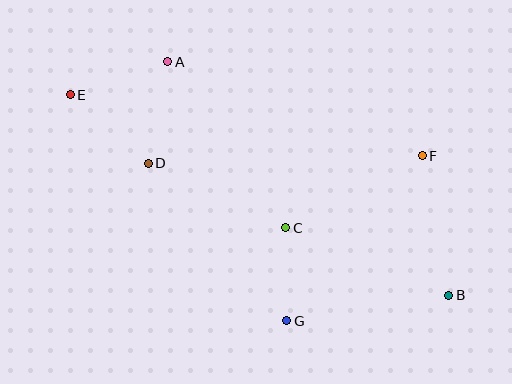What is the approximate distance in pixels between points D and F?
The distance between D and F is approximately 274 pixels.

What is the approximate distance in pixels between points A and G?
The distance between A and G is approximately 285 pixels.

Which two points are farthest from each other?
Points B and E are farthest from each other.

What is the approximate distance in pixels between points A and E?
The distance between A and E is approximately 103 pixels.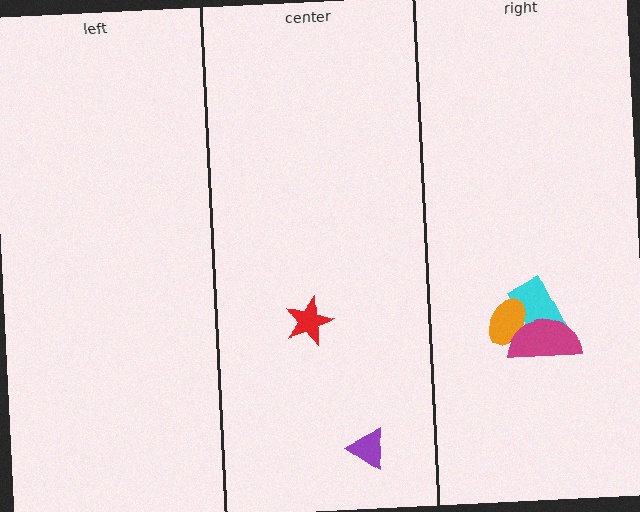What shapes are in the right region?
The cyan rectangle, the orange ellipse, the magenta semicircle.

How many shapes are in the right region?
3.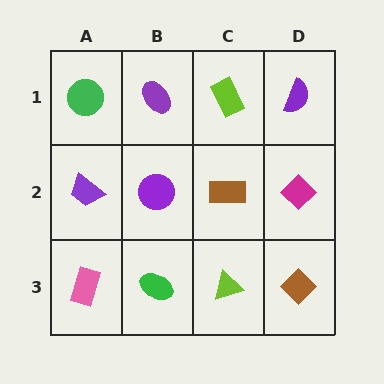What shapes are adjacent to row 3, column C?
A brown rectangle (row 2, column C), a green ellipse (row 3, column B), a brown diamond (row 3, column D).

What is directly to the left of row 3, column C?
A green ellipse.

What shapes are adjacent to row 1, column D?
A magenta diamond (row 2, column D), a lime rectangle (row 1, column C).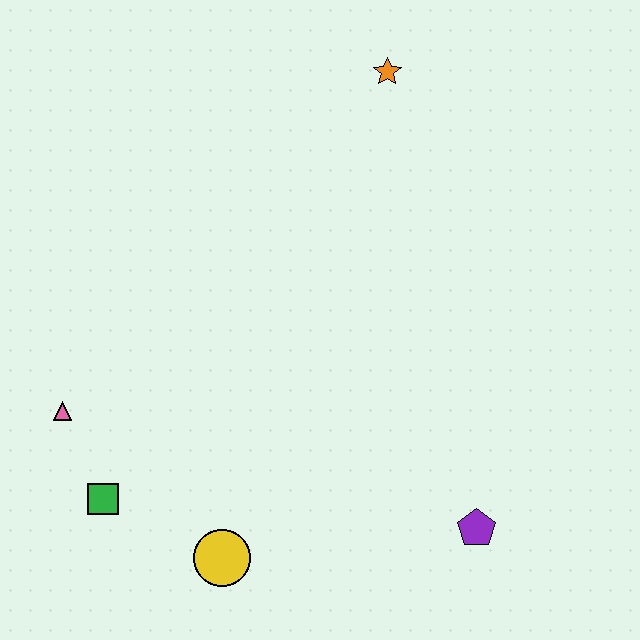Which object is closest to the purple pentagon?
The yellow circle is closest to the purple pentagon.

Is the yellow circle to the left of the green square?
No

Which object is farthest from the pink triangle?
The orange star is farthest from the pink triangle.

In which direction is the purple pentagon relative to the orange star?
The purple pentagon is below the orange star.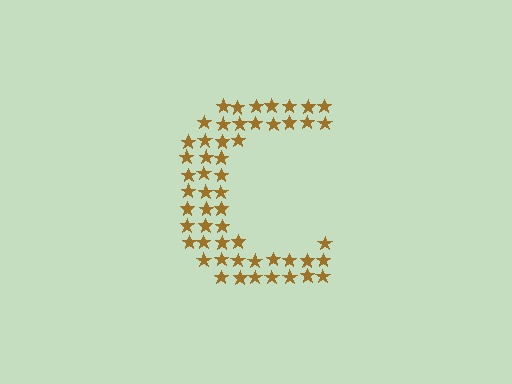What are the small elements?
The small elements are stars.